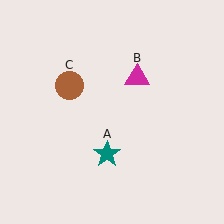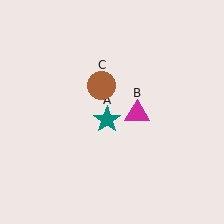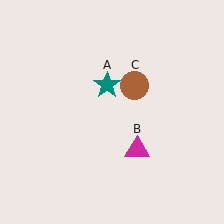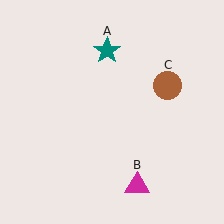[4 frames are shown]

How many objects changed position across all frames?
3 objects changed position: teal star (object A), magenta triangle (object B), brown circle (object C).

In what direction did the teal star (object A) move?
The teal star (object A) moved up.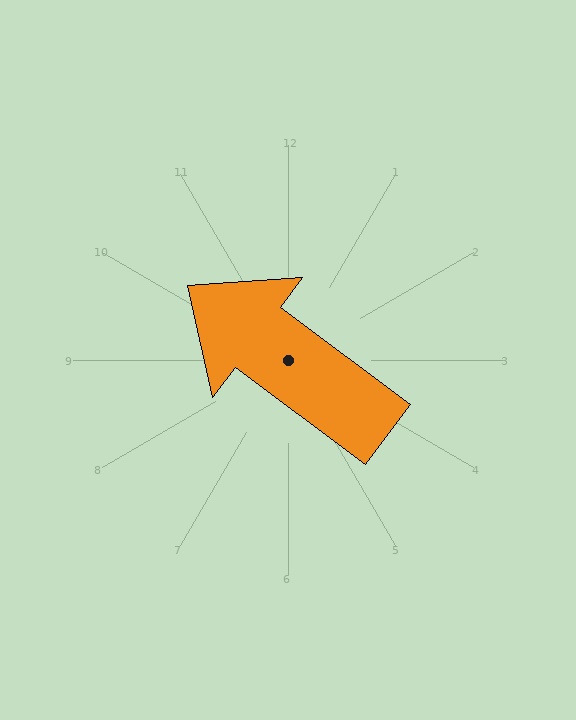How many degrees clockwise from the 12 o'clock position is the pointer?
Approximately 307 degrees.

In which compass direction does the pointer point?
Northwest.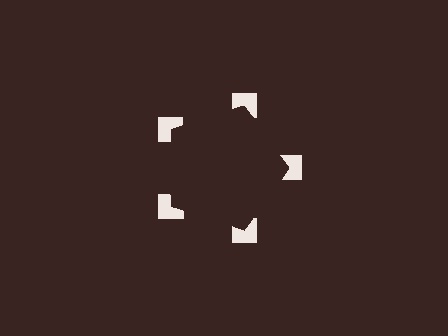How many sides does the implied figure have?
5 sides.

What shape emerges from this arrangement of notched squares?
An illusory pentagon — its edges are inferred from the aligned wedge cuts in the notched squares, not physically drawn.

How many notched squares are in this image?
There are 5 — one at each vertex of the illusory pentagon.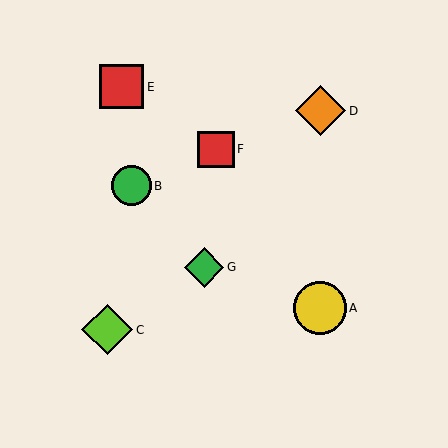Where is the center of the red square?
The center of the red square is at (122, 87).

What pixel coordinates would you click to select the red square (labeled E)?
Click at (122, 87) to select the red square E.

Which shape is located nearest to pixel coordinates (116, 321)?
The lime diamond (labeled C) at (107, 330) is nearest to that location.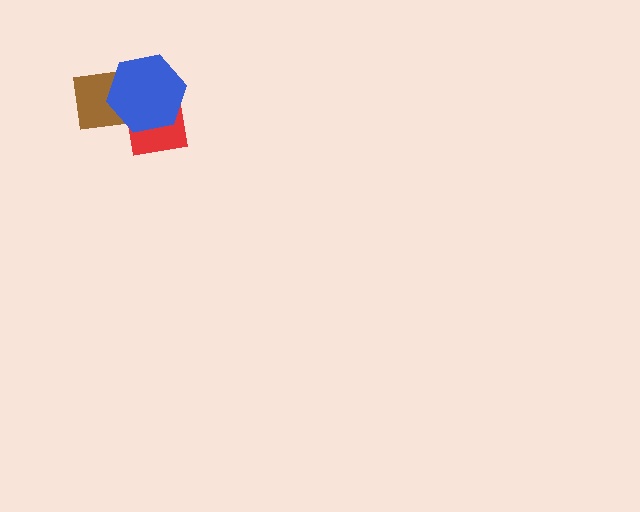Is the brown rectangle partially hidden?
Yes, it is partially covered by another shape.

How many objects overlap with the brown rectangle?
2 objects overlap with the brown rectangle.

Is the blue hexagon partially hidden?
No, no other shape covers it.